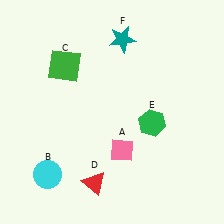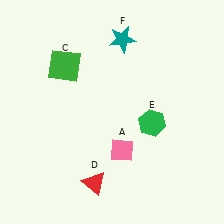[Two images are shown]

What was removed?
The cyan circle (B) was removed in Image 2.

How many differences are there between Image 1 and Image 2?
There is 1 difference between the two images.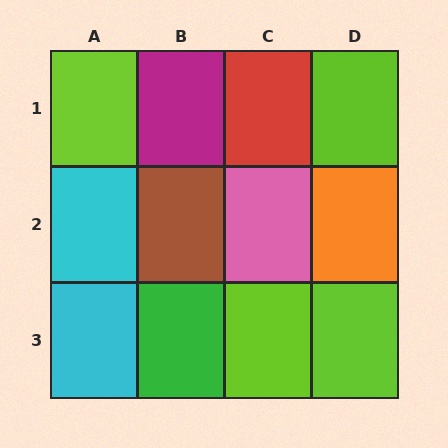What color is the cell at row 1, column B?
Magenta.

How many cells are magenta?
1 cell is magenta.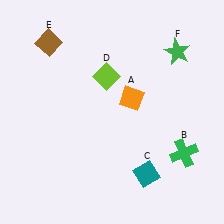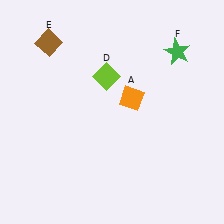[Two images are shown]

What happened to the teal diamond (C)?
The teal diamond (C) was removed in Image 2. It was in the bottom-right area of Image 1.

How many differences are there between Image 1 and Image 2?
There are 2 differences between the two images.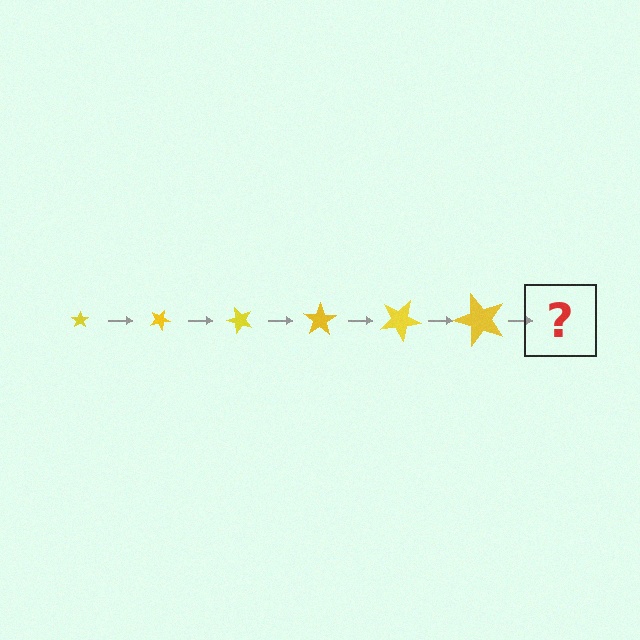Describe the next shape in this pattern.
It should be a star, larger than the previous one and rotated 150 degrees from the start.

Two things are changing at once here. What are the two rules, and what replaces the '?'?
The two rules are that the star grows larger each step and it rotates 25 degrees each step. The '?' should be a star, larger than the previous one and rotated 150 degrees from the start.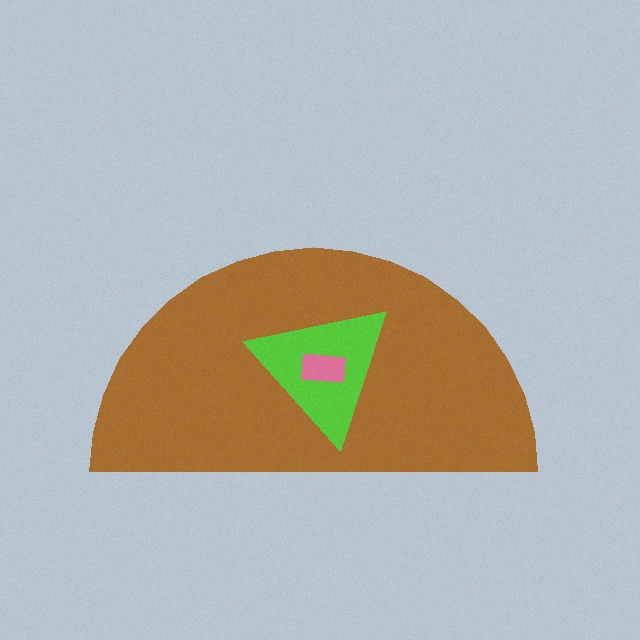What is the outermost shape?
The brown semicircle.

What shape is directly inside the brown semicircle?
The lime triangle.